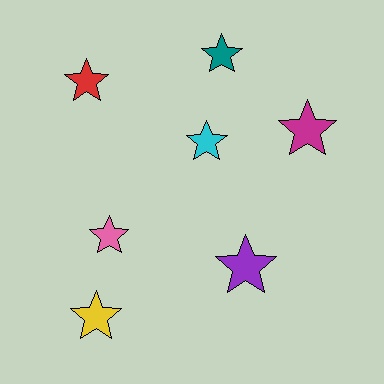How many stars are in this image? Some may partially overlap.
There are 7 stars.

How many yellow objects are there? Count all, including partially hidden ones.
There is 1 yellow object.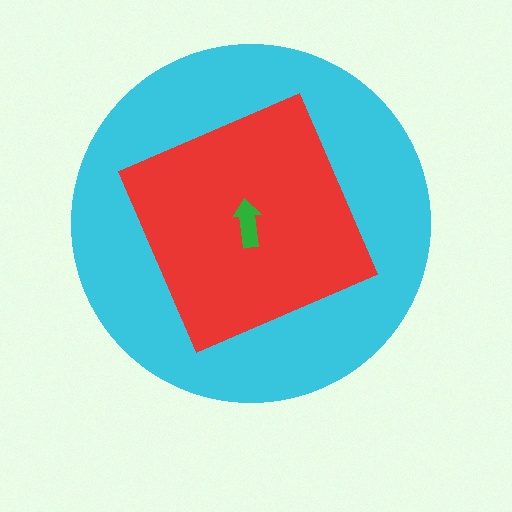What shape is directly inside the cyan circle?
The red square.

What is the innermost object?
The green arrow.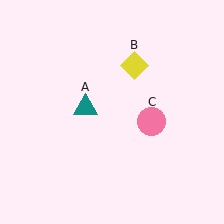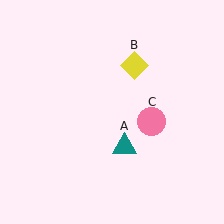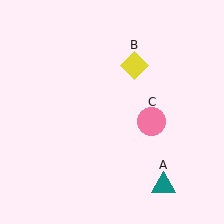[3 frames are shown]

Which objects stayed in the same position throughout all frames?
Yellow diamond (object B) and pink circle (object C) remained stationary.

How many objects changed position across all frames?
1 object changed position: teal triangle (object A).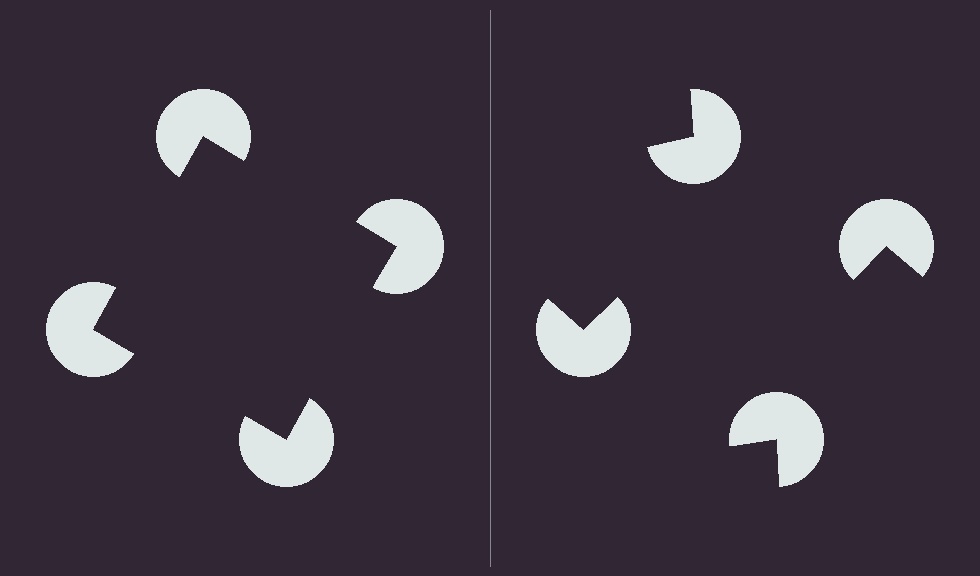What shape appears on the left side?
An illusory square.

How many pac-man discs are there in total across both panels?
8 — 4 on each side.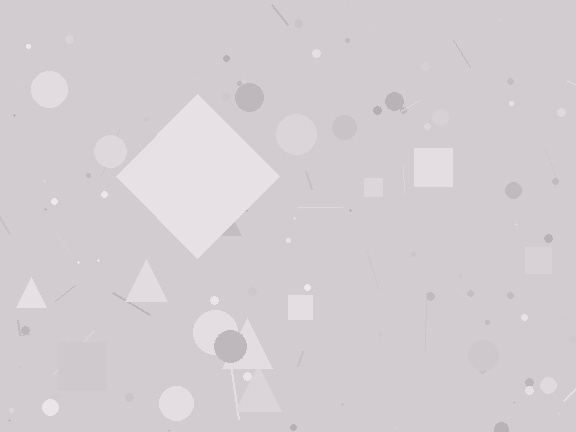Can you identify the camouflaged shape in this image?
The camouflaged shape is a diamond.